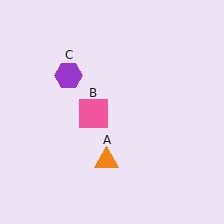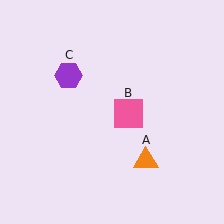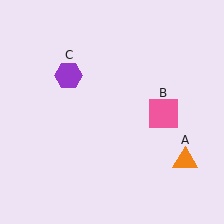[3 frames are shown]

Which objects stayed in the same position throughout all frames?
Purple hexagon (object C) remained stationary.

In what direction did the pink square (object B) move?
The pink square (object B) moved right.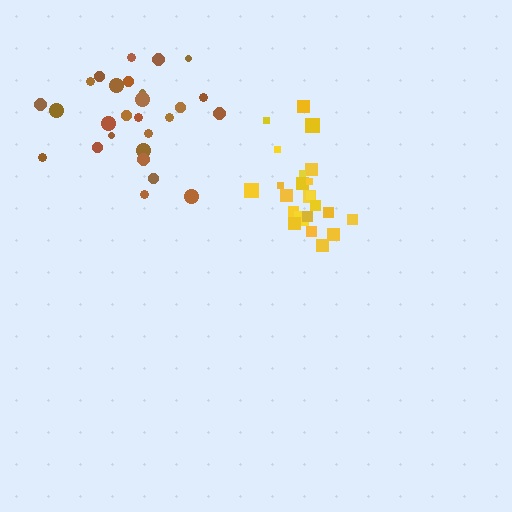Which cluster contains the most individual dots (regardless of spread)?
Brown (27).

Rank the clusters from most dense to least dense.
yellow, brown.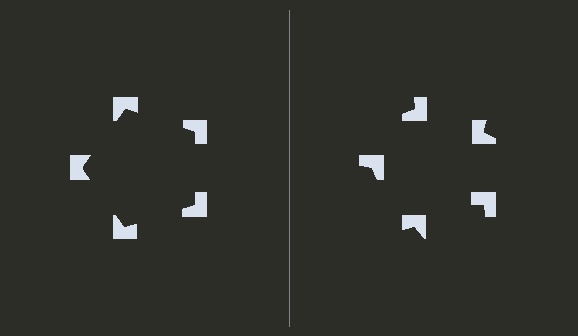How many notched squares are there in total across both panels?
10 — 5 on each side.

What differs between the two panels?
The notched squares are positioned identically on both sides; only the wedge orientations differ. On the left they align to a pentagon; on the right they are misaligned.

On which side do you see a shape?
An illusory pentagon appears on the left side. On the right side the wedge cuts are rotated, so no coherent shape forms.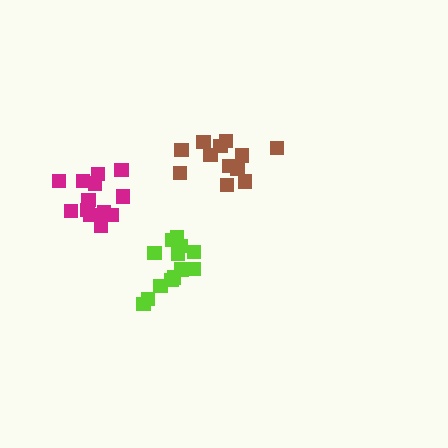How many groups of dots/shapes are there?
There are 3 groups.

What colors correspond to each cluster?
The clusters are colored: brown, lime, magenta.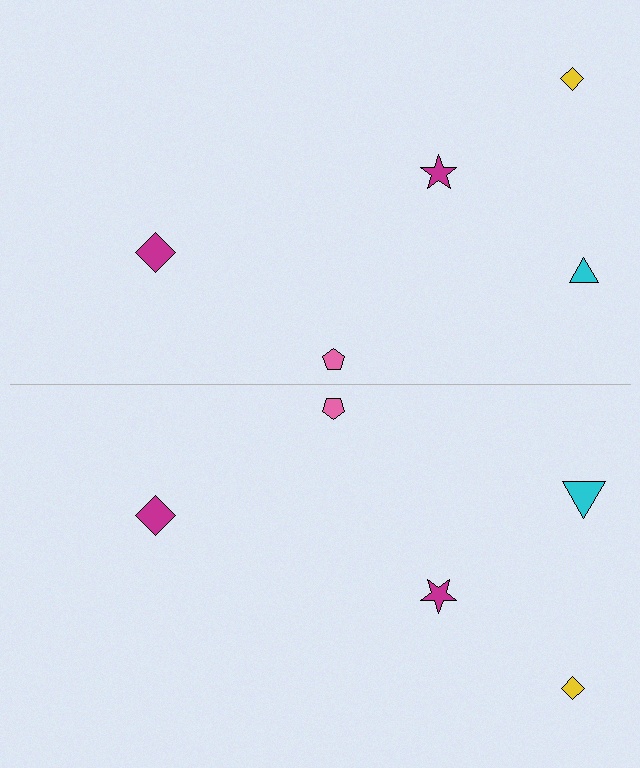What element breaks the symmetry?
The cyan triangle on the bottom side has a different size than its mirror counterpart.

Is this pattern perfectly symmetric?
No, the pattern is not perfectly symmetric. The cyan triangle on the bottom side has a different size than its mirror counterpart.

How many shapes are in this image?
There are 10 shapes in this image.